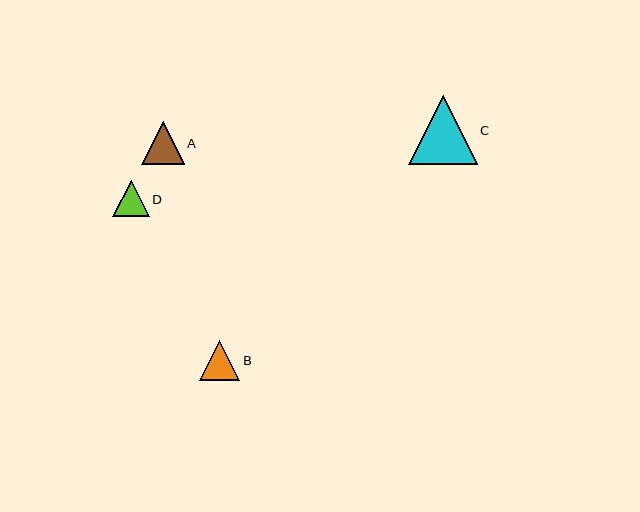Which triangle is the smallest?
Triangle D is the smallest with a size of approximately 36 pixels.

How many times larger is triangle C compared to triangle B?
Triangle C is approximately 1.7 times the size of triangle B.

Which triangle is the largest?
Triangle C is the largest with a size of approximately 68 pixels.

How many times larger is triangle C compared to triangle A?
Triangle C is approximately 1.6 times the size of triangle A.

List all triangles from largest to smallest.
From largest to smallest: C, A, B, D.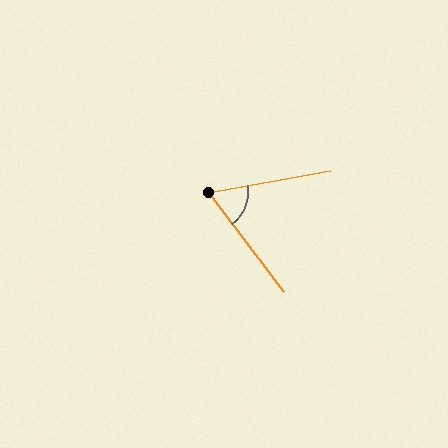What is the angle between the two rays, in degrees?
Approximately 63 degrees.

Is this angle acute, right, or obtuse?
It is acute.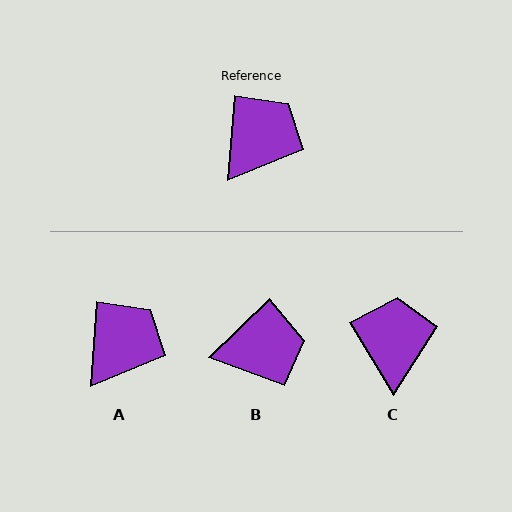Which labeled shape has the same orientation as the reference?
A.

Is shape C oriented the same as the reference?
No, it is off by about 36 degrees.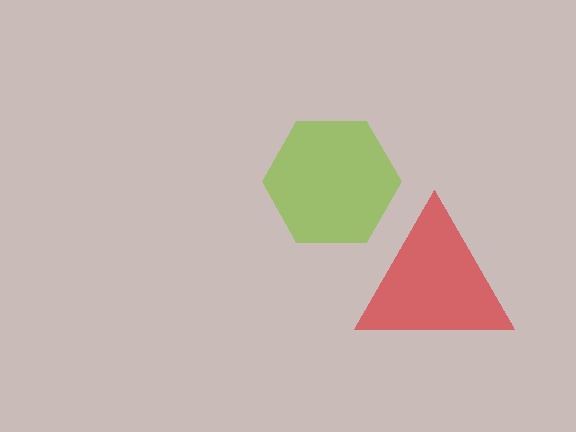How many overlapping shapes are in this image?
There are 2 overlapping shapes in the image.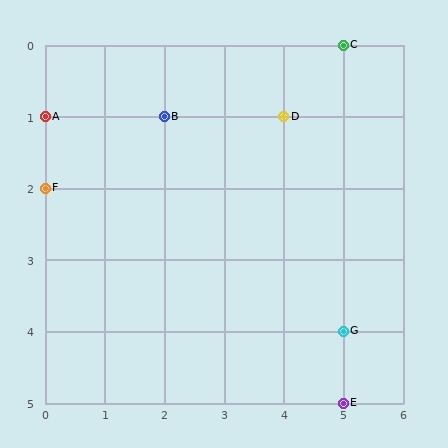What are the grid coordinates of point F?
Point F is at grid coordinates (0, 2).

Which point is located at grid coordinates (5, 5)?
Point E is at (5, 5).